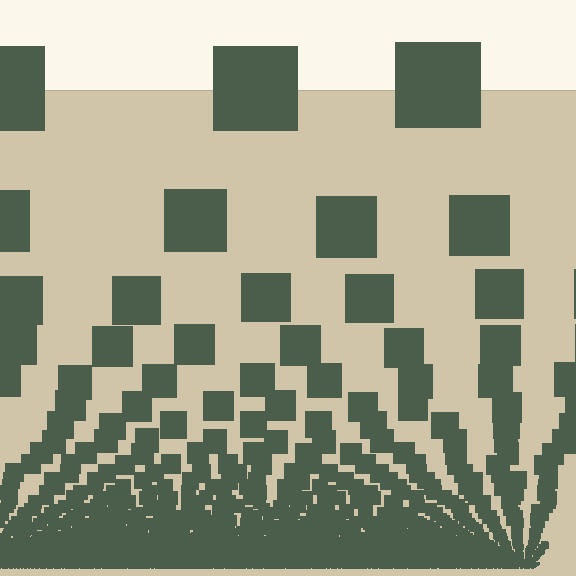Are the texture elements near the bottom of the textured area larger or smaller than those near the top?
Smaller. The gradient is inverted — elements near the bottom are smaller and denser.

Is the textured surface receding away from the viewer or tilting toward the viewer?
The surface appears to tilt toward the viewer. Texture elements get larger and sparser toward the top.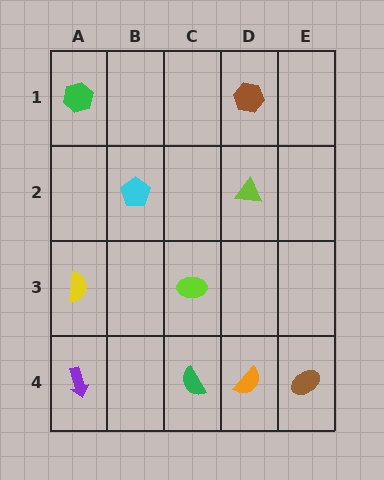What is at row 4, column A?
A purple arrow.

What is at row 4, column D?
An orange semicircle.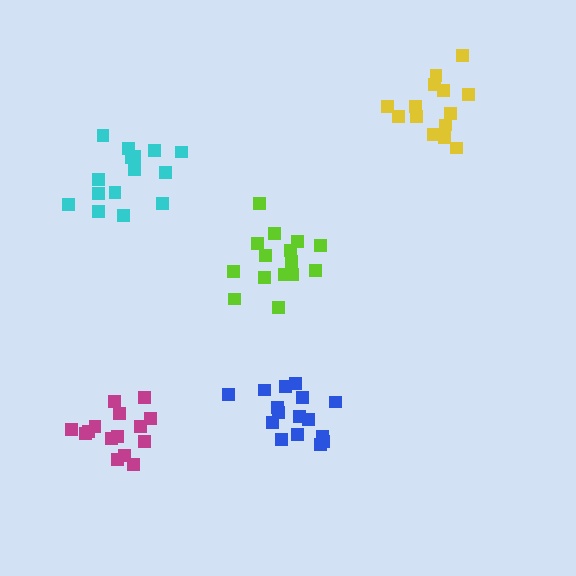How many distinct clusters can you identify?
There are 5 distinct clusters.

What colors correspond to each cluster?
The clusters are colored: cyan, yellow, magenta, blue, lime.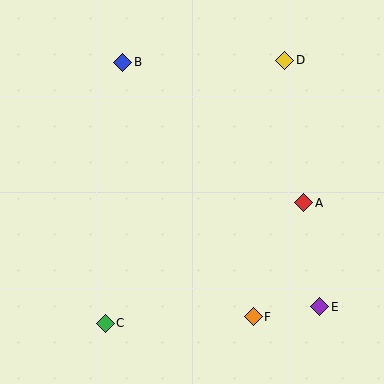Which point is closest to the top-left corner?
Point B is closest to the top-left corner.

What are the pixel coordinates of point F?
Point F is at (253, 317).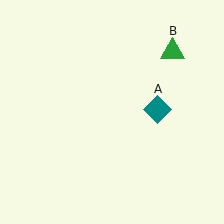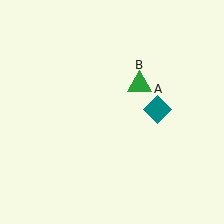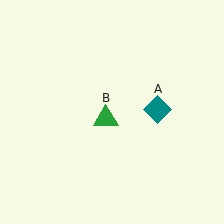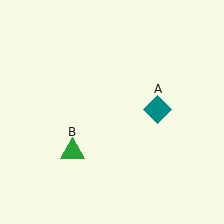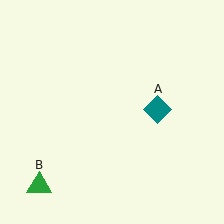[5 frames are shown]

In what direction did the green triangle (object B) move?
The green triangle (object B) moved down and to the left.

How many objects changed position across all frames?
1 object changed position: green triangle (object B).